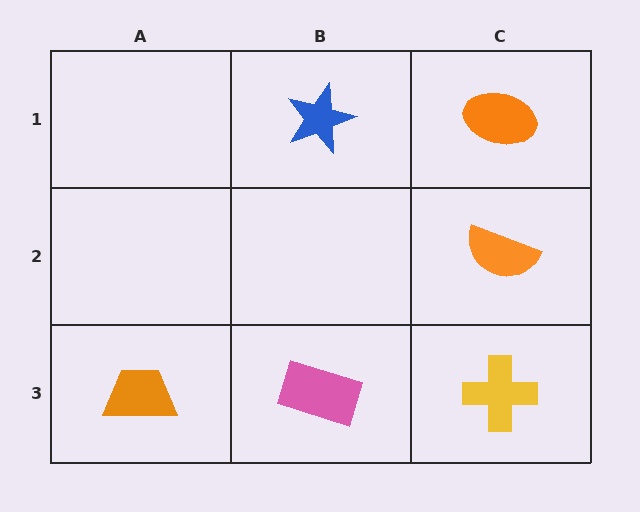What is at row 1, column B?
A blue star.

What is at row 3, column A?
An orange trapezoid.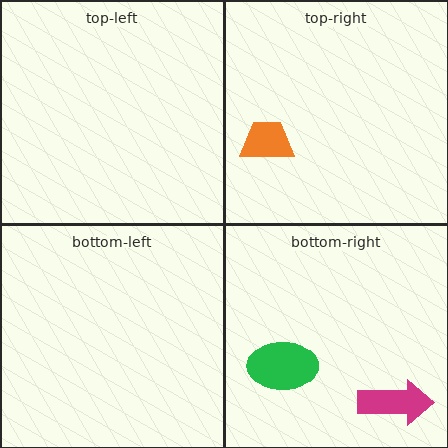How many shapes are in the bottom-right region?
2.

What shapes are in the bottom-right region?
The magenta arrow, the green ellipse.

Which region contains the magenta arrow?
The bottom-right region.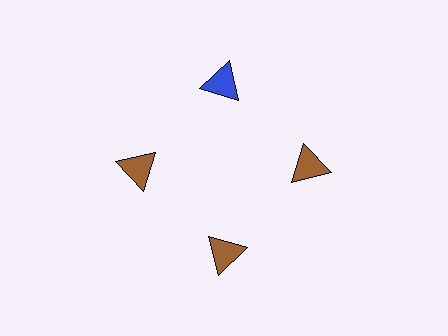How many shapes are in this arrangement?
There are 4 shapes arranged in a ring pattern.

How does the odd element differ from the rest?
It has a different color: blue instead of brown.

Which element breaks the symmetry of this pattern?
The blue triangle at roughly the 12 o'clock position breaks the symmetry. All other shapes are brown triangles.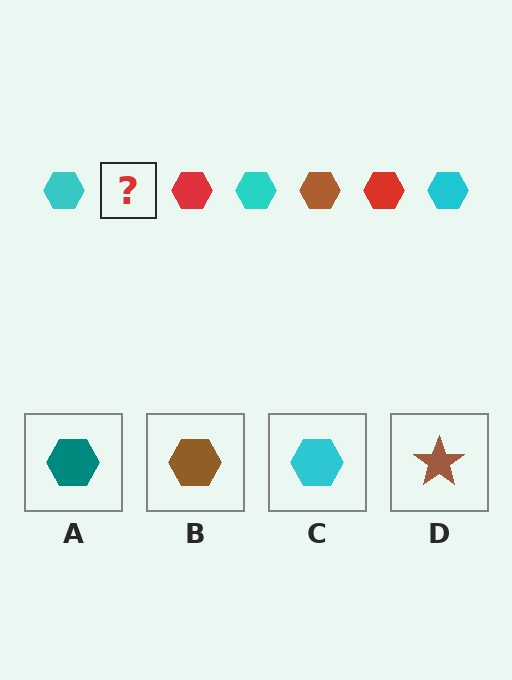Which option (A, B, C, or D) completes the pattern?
B.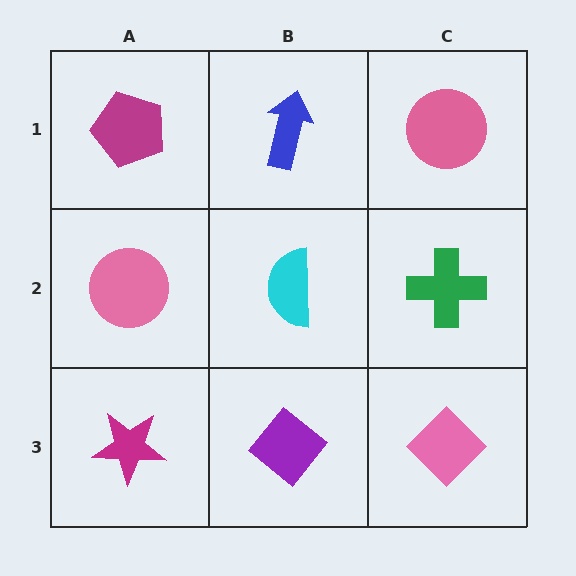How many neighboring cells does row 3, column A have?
2.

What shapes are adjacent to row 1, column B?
A cyan semicircle (row 2, column B), a magenta pentagon (row 1, column A), a pink circle (row 1, column C).